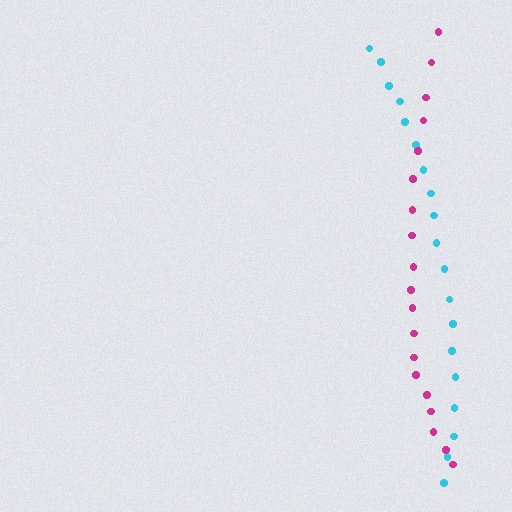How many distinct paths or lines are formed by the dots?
There are 2 distinct paths.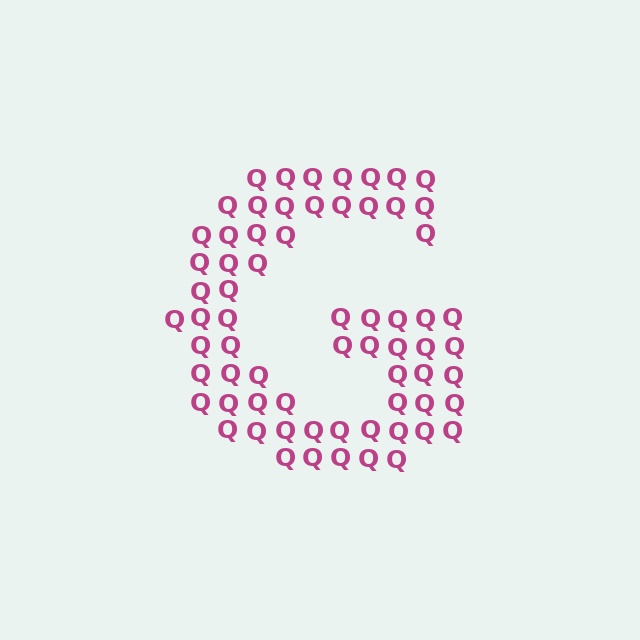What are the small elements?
The small elements are letter Q's.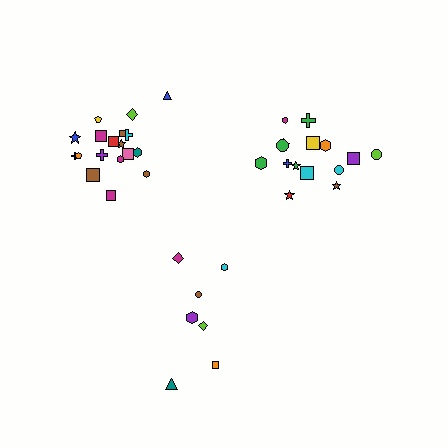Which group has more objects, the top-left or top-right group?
The top-left group.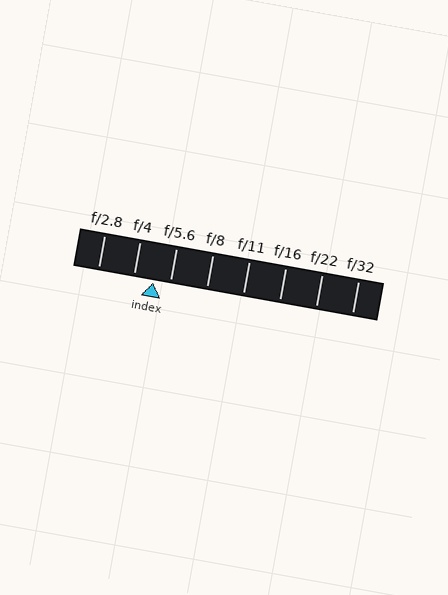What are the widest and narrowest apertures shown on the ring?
The widest aperture shown is f/2.8 and the narrowest is f/32.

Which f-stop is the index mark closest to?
The index mark is closest to f/5.6.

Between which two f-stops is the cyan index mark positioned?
The index mark is between f/4 and f/5.6.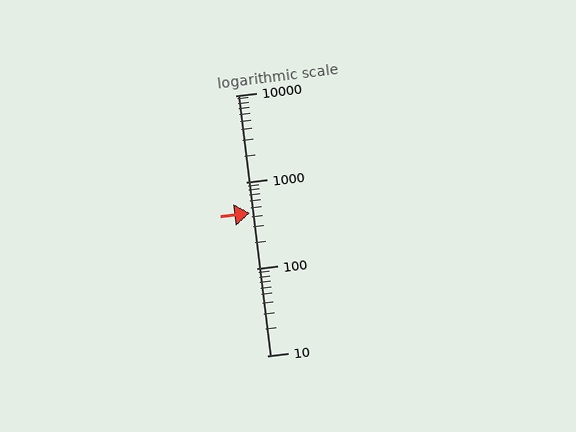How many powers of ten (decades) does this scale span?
The scale spans 3 decades, from 10 to 10000.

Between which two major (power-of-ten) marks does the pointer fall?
The pointer is between 100 and 1000.